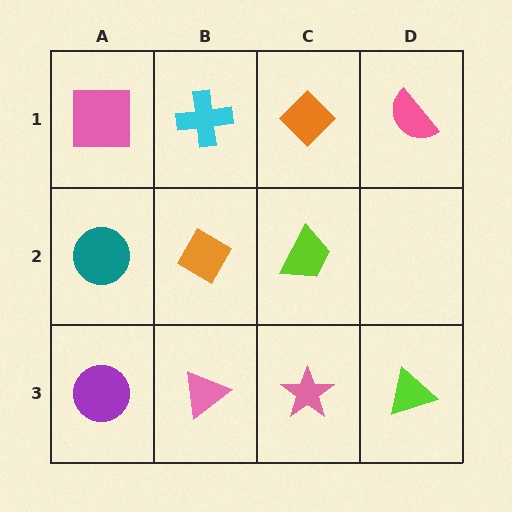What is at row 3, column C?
A pink star.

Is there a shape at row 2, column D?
No, that cell is empty.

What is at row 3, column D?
A lime triangle.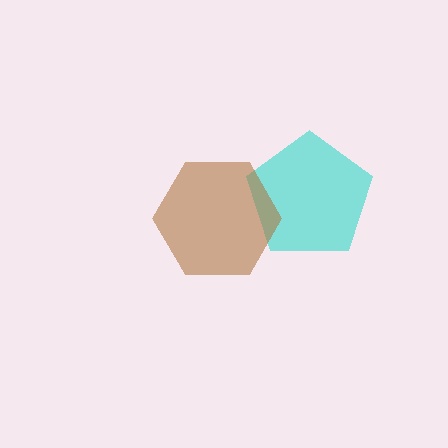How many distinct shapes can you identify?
There are 2 distinct shapes: a cyan pentagon, a brown hexagon.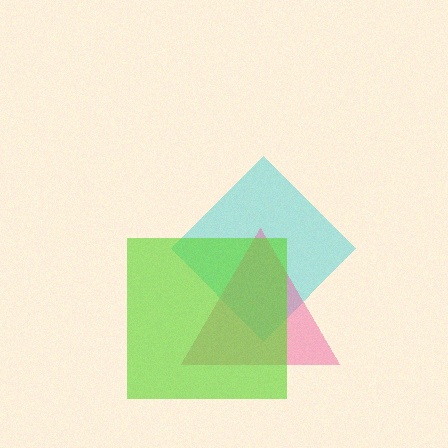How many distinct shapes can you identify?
There are 3 distinct shapes: a cyan diamond, a pink triangle, a lime square.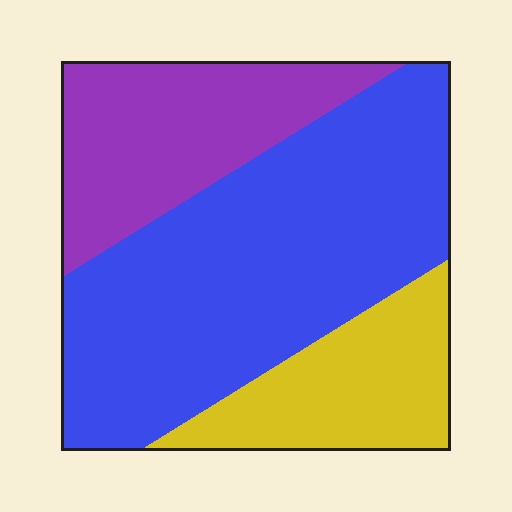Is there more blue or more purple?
Blue.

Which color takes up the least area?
Yellow, at roughly 20%.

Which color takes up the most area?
Blue, at roughly 55%.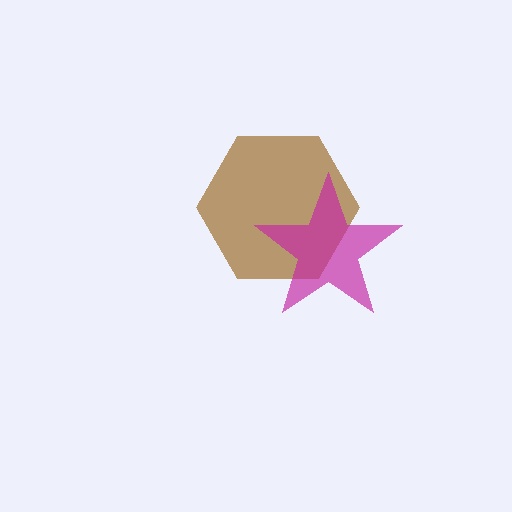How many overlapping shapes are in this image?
There are 2 overlapping shapes in the image.